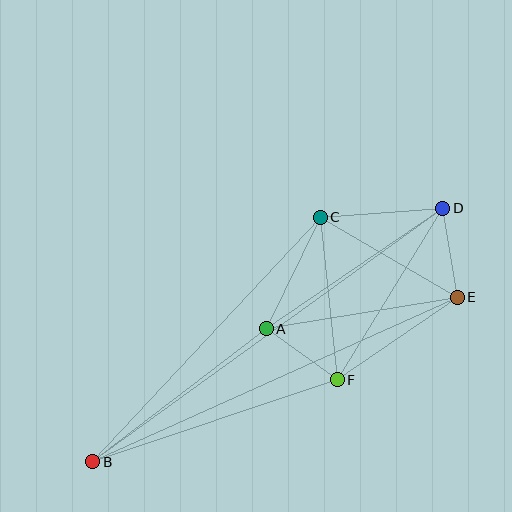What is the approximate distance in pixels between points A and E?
The distance between A and E is approximately 193 pixels.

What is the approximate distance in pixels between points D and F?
The distance between D and F is approximately 202 pixels.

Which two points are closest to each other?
Points A and F are closest to each other.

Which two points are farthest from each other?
Points B and D are farthest from each other.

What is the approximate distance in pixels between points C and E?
The distance between C and E is approximately 159 pixels.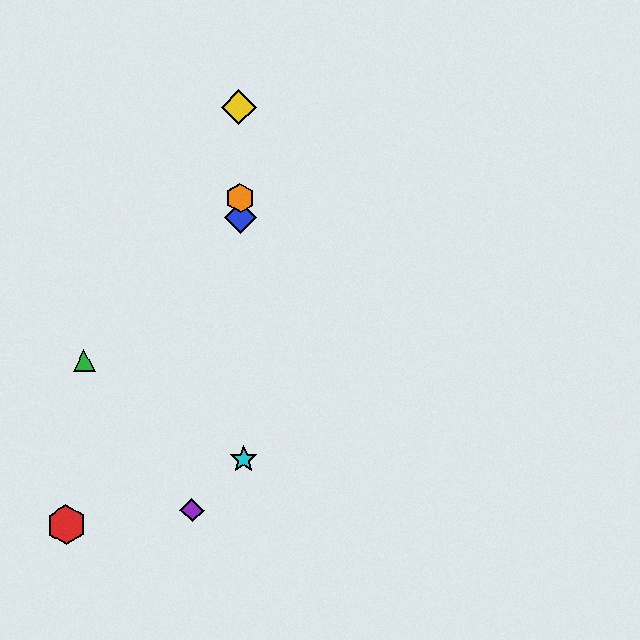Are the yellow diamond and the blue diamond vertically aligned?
Yes, both are at x≈239.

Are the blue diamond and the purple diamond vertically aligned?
No, the blue diamond is at x≈240 and the purple diamond is at x≈192.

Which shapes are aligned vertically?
The blue diamond, the yellow diamond, the orange hexagon, the cyan star are aligned vertically.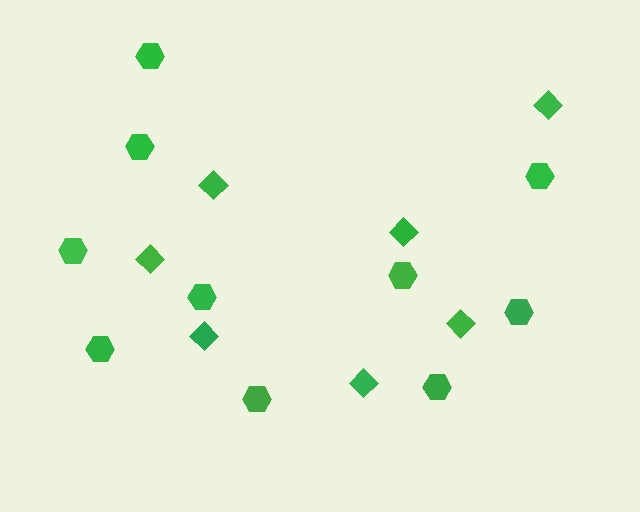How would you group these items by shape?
There are 2 groups: one group of diamonds (7) and one group of hexagons (10).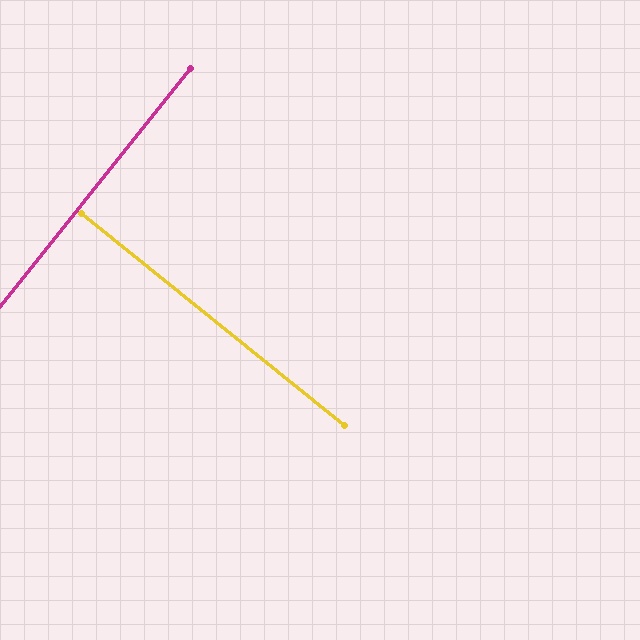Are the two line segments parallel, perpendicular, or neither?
Perpendicular — they meet at approximately 90°.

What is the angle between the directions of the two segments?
Approximately 90 degrees.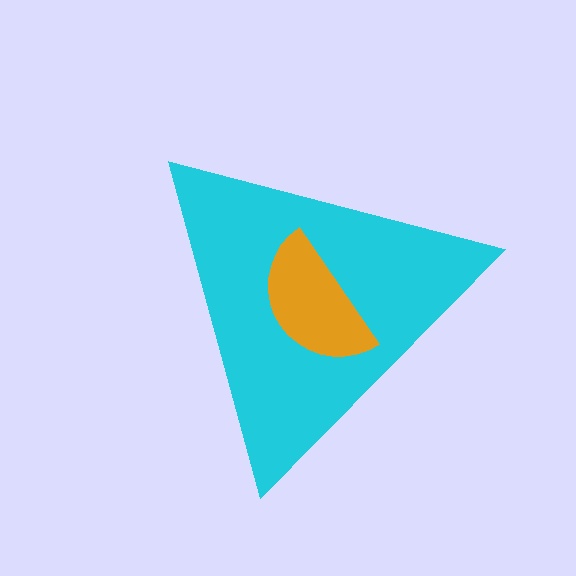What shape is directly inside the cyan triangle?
The orange semicircle.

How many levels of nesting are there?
2.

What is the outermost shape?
The cyan triangle.